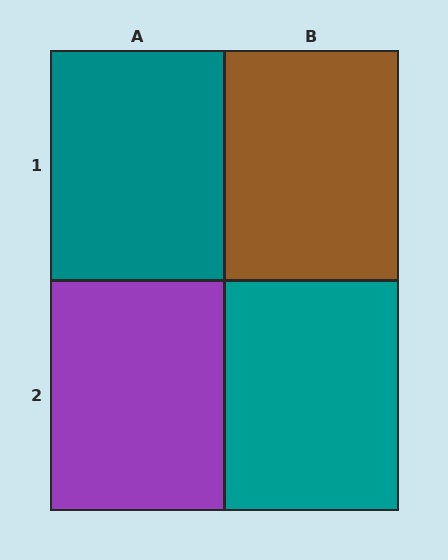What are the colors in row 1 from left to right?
Teal, brown.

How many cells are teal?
2 cells are teal.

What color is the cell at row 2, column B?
Teal.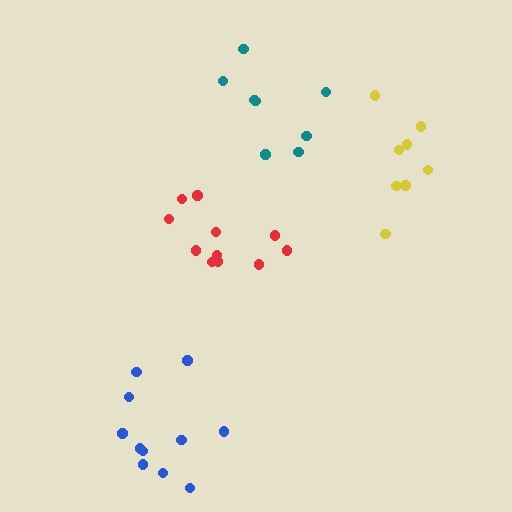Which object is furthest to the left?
The blue cluster is leftmost.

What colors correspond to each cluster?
The clusters are colored: blue, yellow, teal, red.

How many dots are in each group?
Group 1: 11 dots, Group 2: 8 dots, Group 3: 8 dots, Group 4: 11 dots (38 total).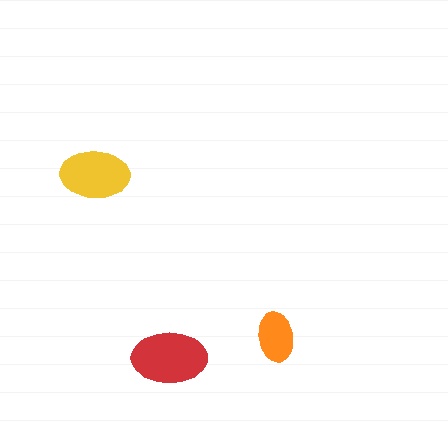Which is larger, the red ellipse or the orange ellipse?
The red one.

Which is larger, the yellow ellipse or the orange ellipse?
The yellow one.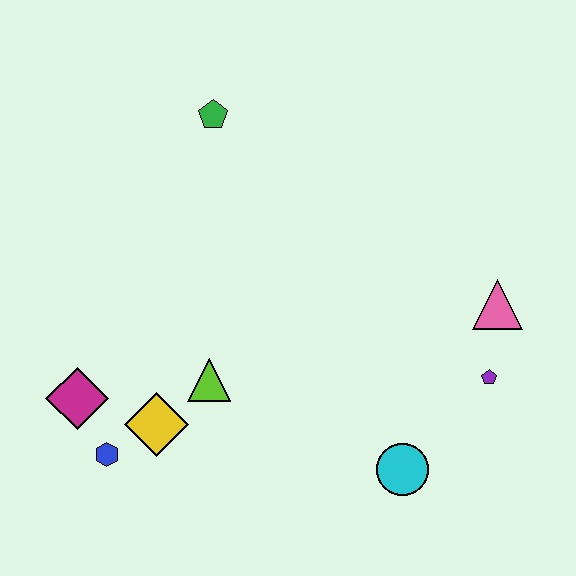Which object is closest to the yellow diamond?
The blue hexagon is closest to the yellow diamond.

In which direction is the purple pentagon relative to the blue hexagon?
The purple pentagon is to the right of the blue hexagon.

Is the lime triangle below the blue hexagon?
No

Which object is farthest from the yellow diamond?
The pink triangle is farthest from the yellow diamond.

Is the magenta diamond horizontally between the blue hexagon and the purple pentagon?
No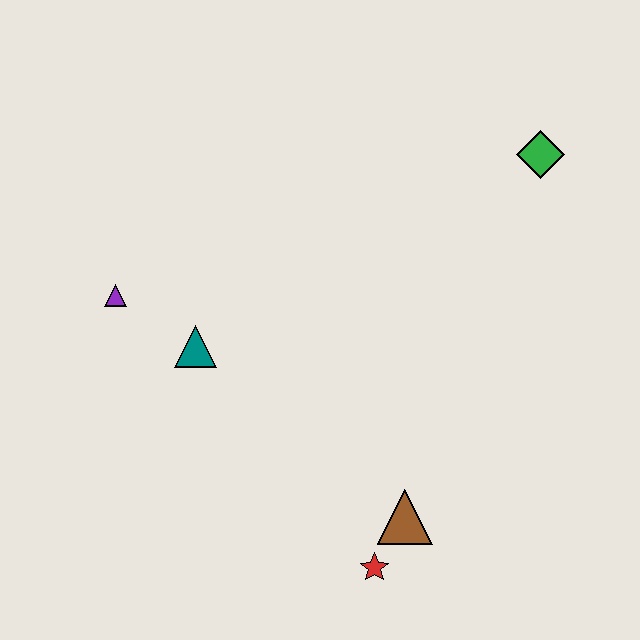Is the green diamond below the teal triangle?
No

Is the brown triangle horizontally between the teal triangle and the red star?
No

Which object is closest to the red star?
The brown triangle is closest to the red star.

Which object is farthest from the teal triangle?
The green diamond is farthest from the teal triangle.